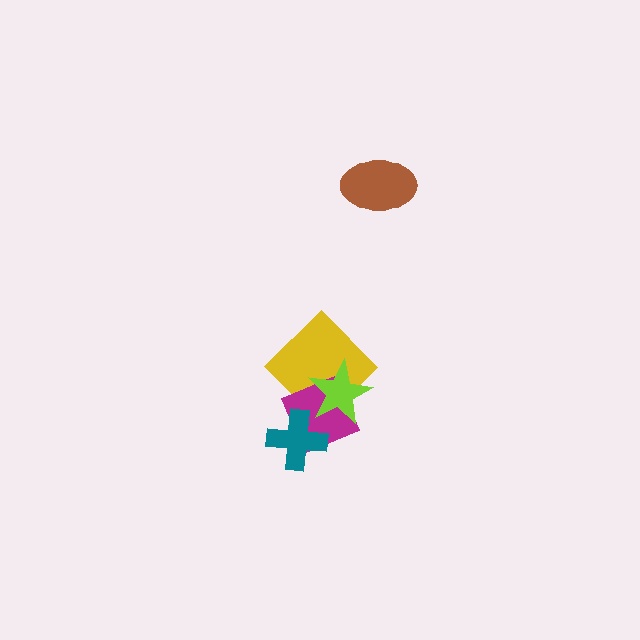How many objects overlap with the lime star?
2 objects overlap with the lime star.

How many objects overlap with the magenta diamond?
3 objects overlap with the magenta diamond.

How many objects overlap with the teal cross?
1 object overlaps with the teal cross.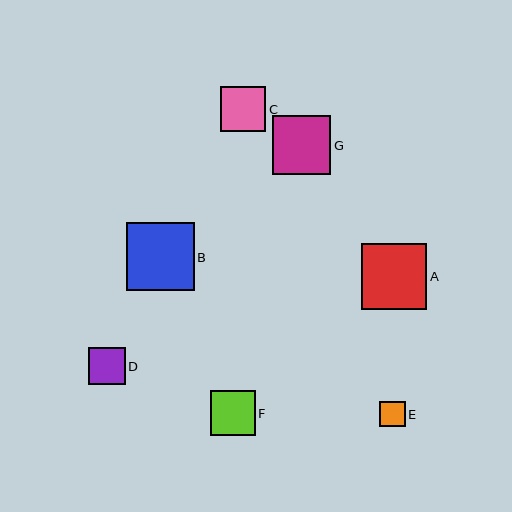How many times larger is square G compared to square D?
Square G is approximately 1.6 times the size of square D.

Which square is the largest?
Square B is the largest with a size of approximately 68 pixels.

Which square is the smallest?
Square E is the smallest with a size of approximately 25 pixels.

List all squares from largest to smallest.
From largest to smallest: B, A, G, C, F, D, E.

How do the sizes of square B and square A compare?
Square B and square A are approximately the same size.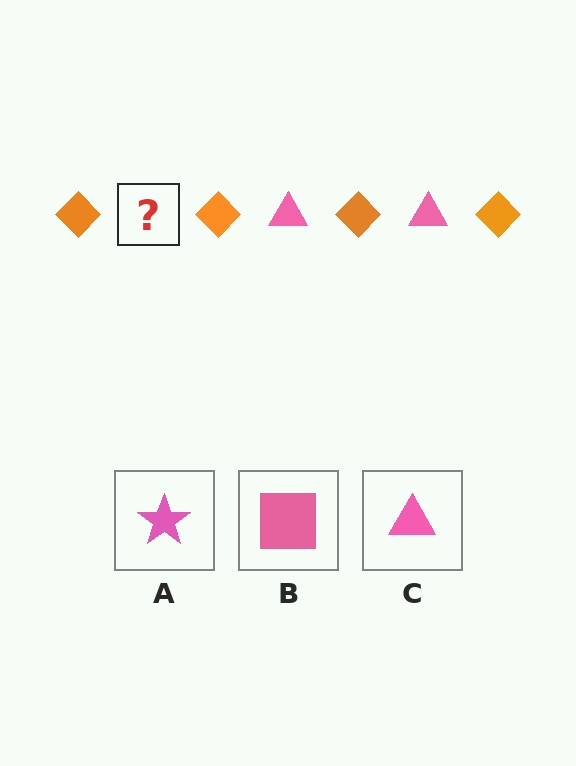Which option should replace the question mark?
Option C.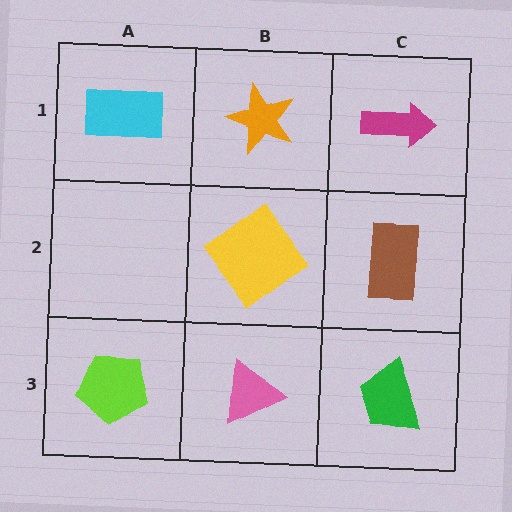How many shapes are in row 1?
3 shapes.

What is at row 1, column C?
A magenta arrow.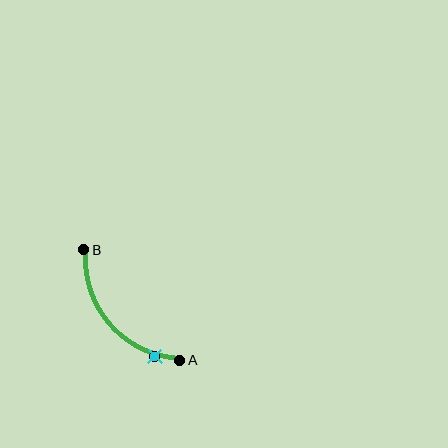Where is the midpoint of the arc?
The arc midpoint is the point on the curve farthest from the straight line joining A and B. It sits below and to the left of that line.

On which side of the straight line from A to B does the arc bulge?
The arc bulges below and to the left of the straight line connecting A and B.